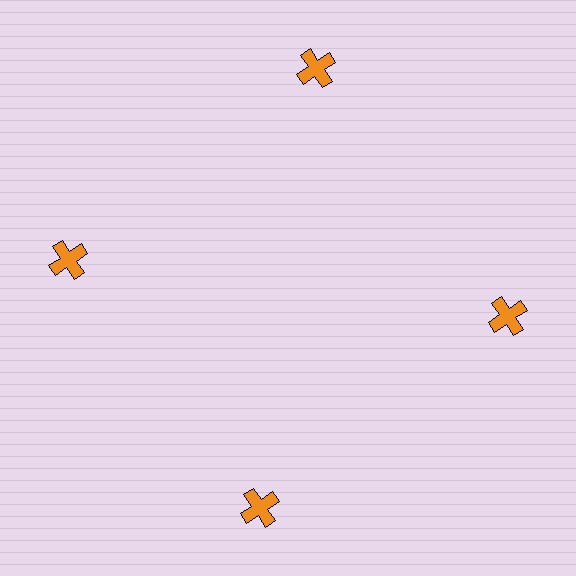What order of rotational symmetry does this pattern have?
This pattern has 4-fold rotational symmetry.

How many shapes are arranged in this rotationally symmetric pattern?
There are 4 shapes, arranged in 4 groups of 1.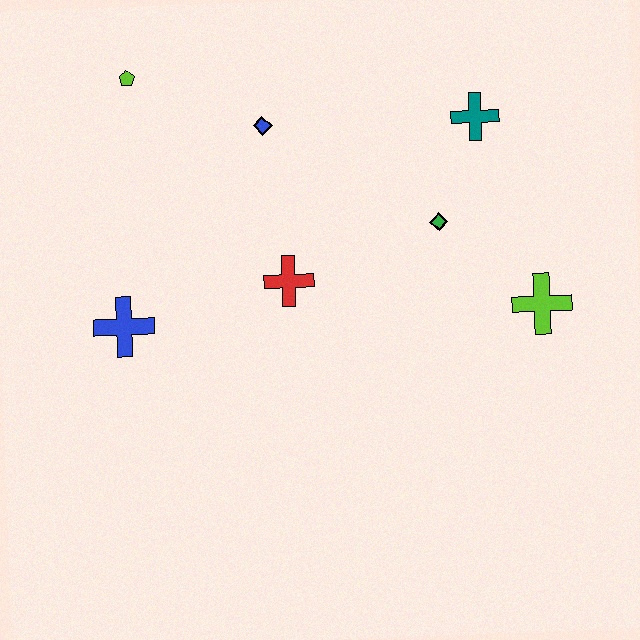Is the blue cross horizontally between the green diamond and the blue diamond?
No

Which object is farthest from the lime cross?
The lime pentagon is farthest from the lime cross.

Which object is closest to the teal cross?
The green diamond is closest to the teal cross.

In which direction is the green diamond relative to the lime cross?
The green diamond is to the left of the lime cross.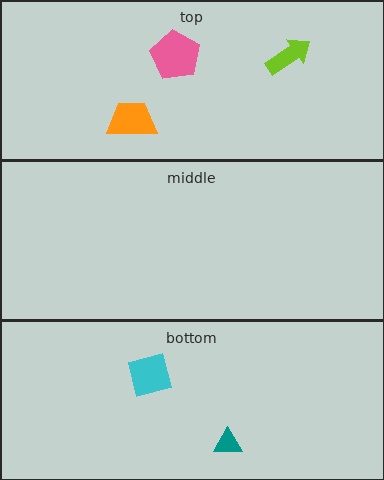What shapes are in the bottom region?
The cyan square, the teal triangle.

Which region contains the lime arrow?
The top region.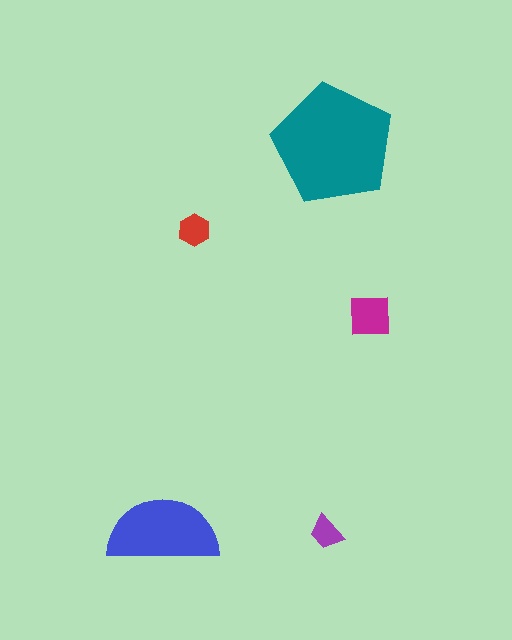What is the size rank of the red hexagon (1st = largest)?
4th.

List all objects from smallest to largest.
The purple trapezoid, the red hexagon, the magenta square, the blue semicircle, the teal pentagon.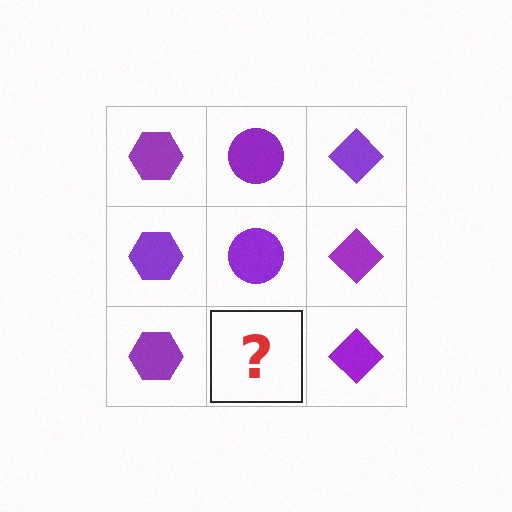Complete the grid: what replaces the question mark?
The question mark should be replaced with a purple circle.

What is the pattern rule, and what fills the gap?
The rule is that each column has a consistent shape. The gap should be filled with a purple circle.